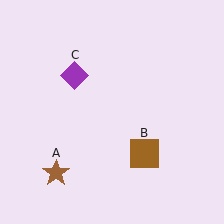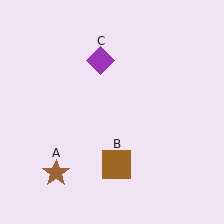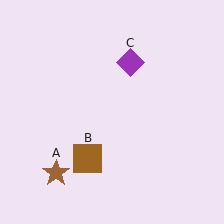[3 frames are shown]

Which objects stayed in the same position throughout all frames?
Brown star (object A) remained stationary.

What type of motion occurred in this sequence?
The brown square (object B), purple diamond (object C) rotated clockwise around the center of the scene.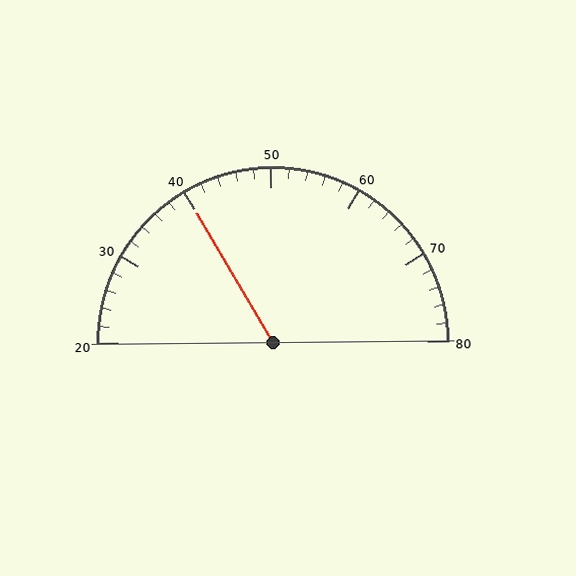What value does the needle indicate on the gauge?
The needle indicates approximately 40.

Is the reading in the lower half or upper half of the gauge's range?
The reading is in the lower half of the range (20 to 80).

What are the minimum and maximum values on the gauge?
The gauge ranges from 20 to 80.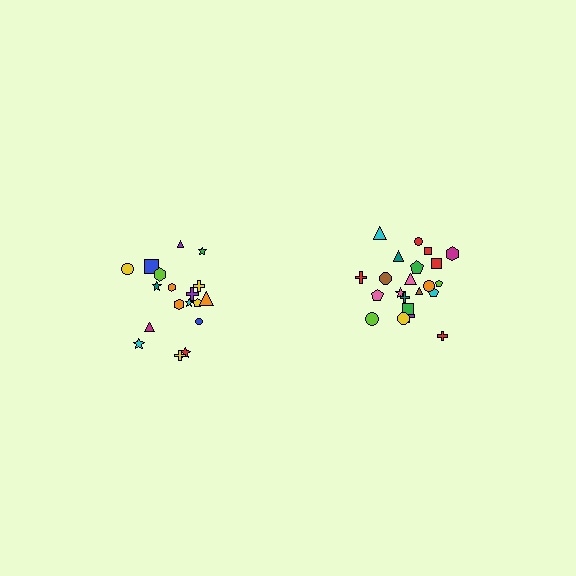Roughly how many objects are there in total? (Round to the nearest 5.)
Roughly 40 objects in total.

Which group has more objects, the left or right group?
The right group.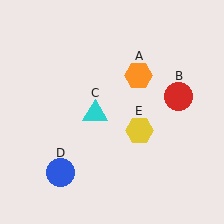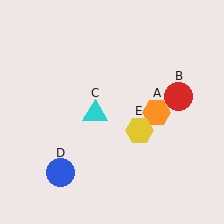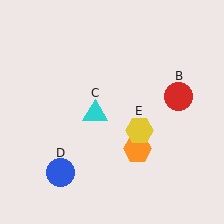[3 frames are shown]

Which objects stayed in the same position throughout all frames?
Red circle (object B) and cyan triangle (object C) and blue circle (object D) and yellow hexagon (object E) remained stationary.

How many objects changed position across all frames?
1 object changed position: orange hexagon (object A).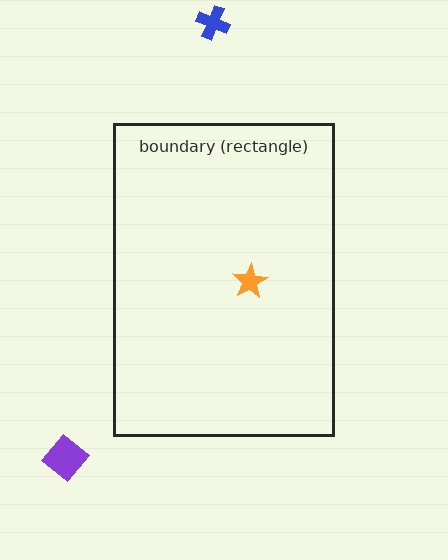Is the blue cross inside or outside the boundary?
Outside.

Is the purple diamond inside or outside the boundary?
Outside.